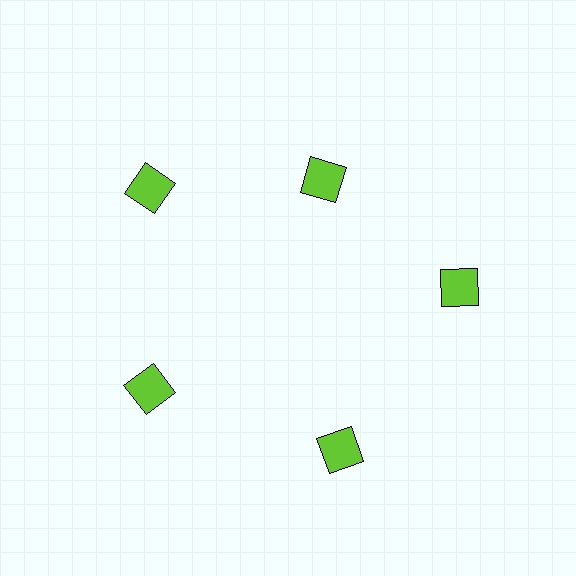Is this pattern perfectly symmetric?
No. The 5 lime squares are arranged in a ring, but one element near the 1 o'clock position is pulled inward toward the center, breaking the 5-fold rotational symmetry.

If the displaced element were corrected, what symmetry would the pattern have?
It would have 5-fold rotational symmetry — the pattern would map onto itself every 72 degrees.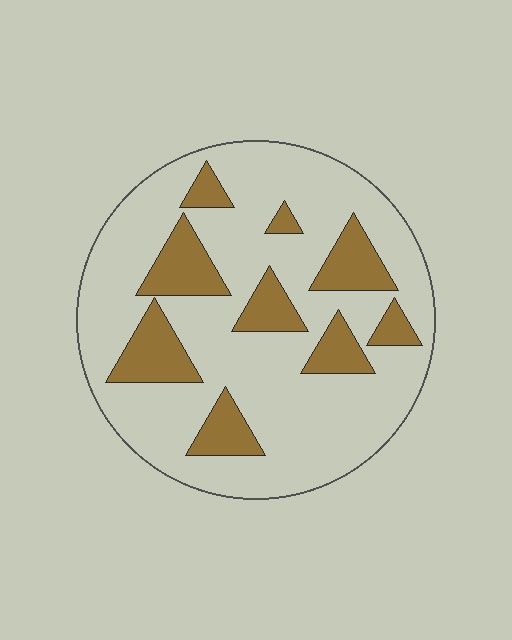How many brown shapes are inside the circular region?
9.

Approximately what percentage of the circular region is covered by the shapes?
Approximately 25%.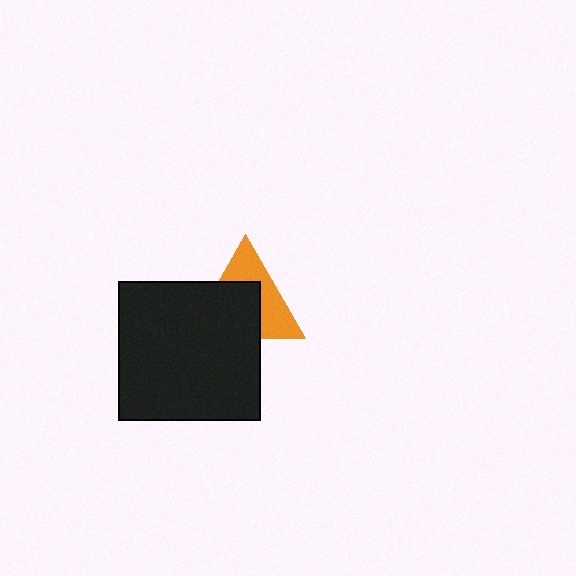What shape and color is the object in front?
The object in front is a black rectangle.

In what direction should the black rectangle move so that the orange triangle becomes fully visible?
The black rectangle should move down. That is the shortest direction to clear the overlap and leave the orange triangle fully visible.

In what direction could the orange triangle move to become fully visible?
The orange triangle could move up. That would shift it out from behind the black rectangle entirely.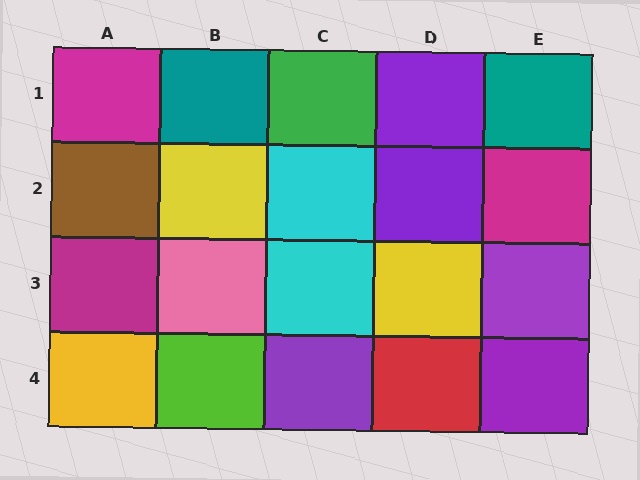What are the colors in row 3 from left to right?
Magenta, pink, cyan, yellow, purple.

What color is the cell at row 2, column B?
Yellow.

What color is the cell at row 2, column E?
Magenta.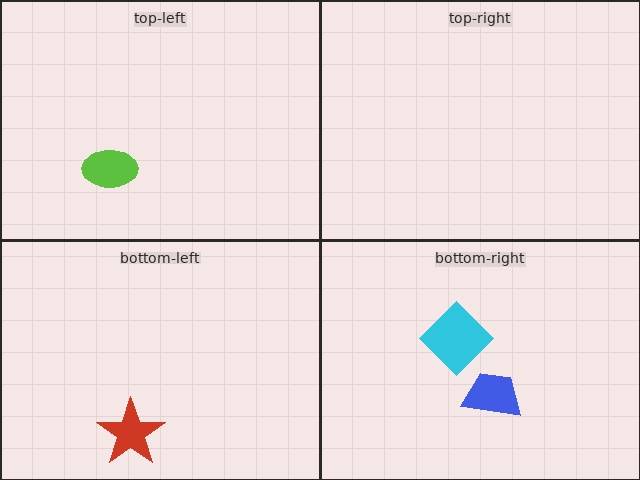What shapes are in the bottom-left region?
The red star.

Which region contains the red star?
The bottom-left region.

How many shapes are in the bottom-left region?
1.